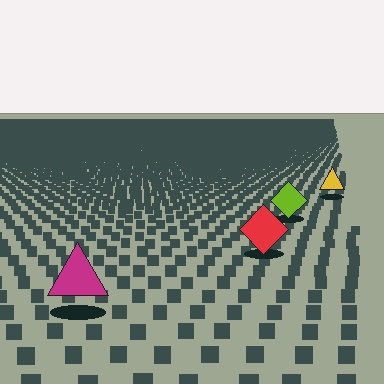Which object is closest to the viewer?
The magenta triangle is closest. The texture marks near it are larger and more spread out.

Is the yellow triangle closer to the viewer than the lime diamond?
No. The lime diamond is closer — you can tell from the texture gradient: the ground texture is coarser near it.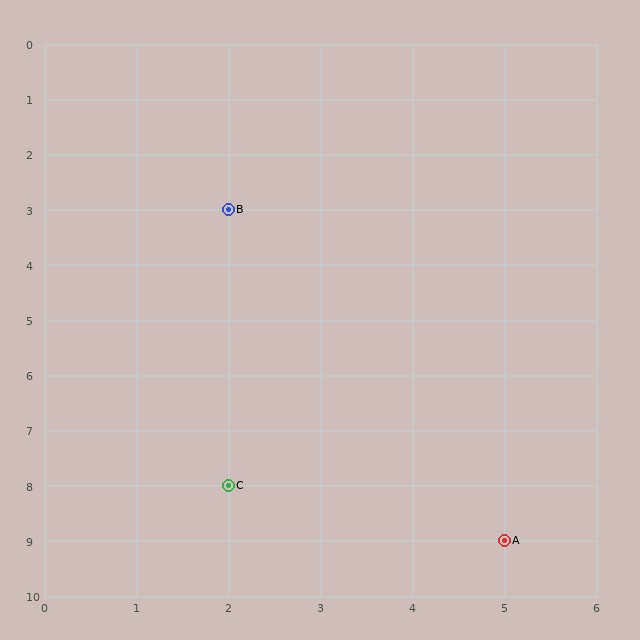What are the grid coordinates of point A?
Point A is at grid coordinates (5, 9).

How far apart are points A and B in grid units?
Points A and B are 3 columns and 6 rows apart (about 6.7 grid units diagonally).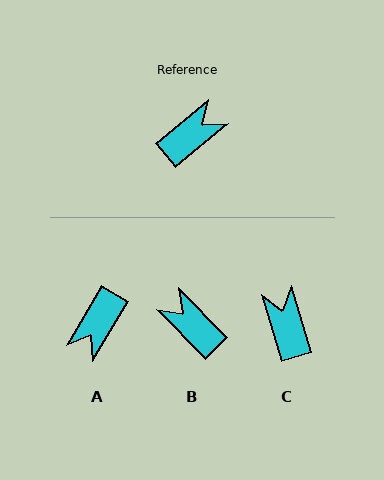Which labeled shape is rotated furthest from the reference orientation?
A, about 161 degrees away.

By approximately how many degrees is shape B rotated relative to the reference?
Approximately 95 degrees counter-clockwise.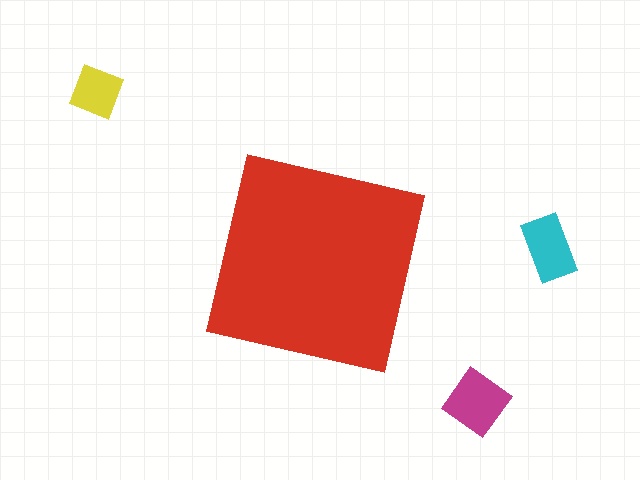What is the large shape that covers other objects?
A red square.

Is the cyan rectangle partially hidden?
No, the cyan rectangle is fully visible.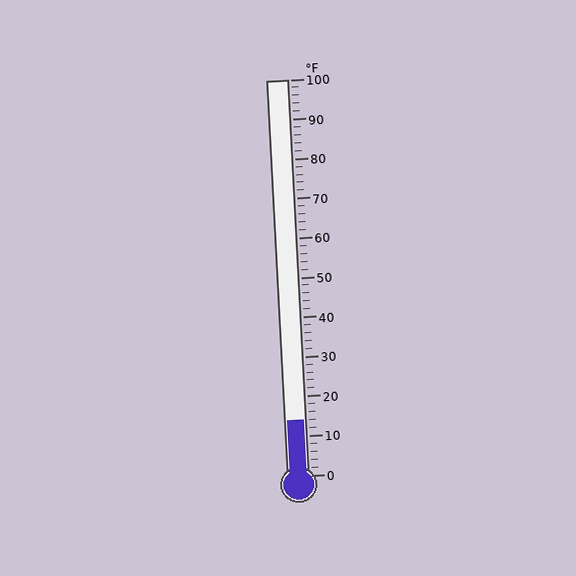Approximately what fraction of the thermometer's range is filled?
The thermometer is filled to approximately 15% of its range.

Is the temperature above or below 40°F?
The temperature is below 40°F.